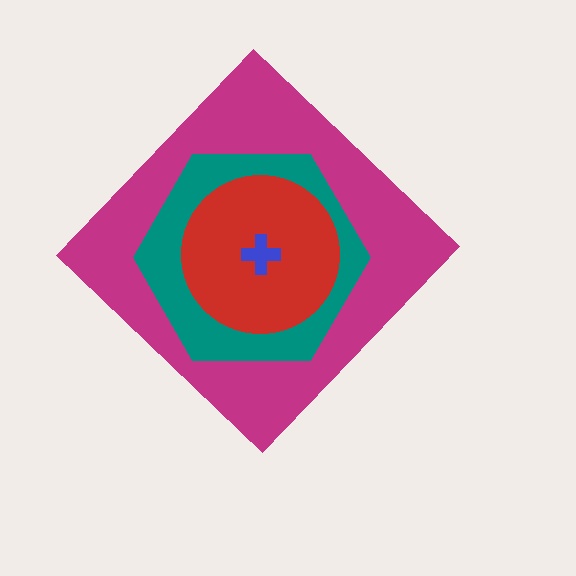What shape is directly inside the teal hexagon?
The red circle.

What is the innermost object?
The blue cross.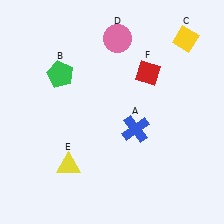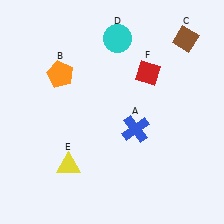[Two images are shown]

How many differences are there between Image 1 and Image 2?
There are 3 differences between the two images.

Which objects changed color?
B changed from green to orange. C changed from yellow to brown. D changed from pink to cyan.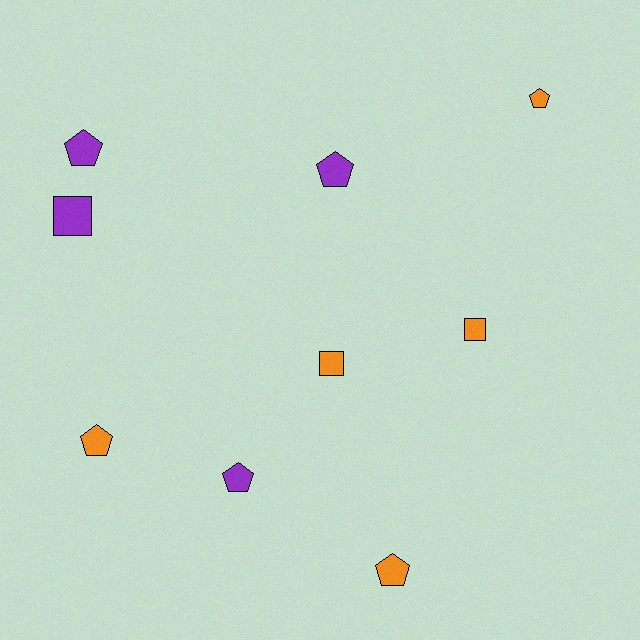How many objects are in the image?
There are 9 objects.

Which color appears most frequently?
Orange, with 5 objects.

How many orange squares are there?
There are 2 orange squares.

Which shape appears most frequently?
Pentagon, with 6 objects.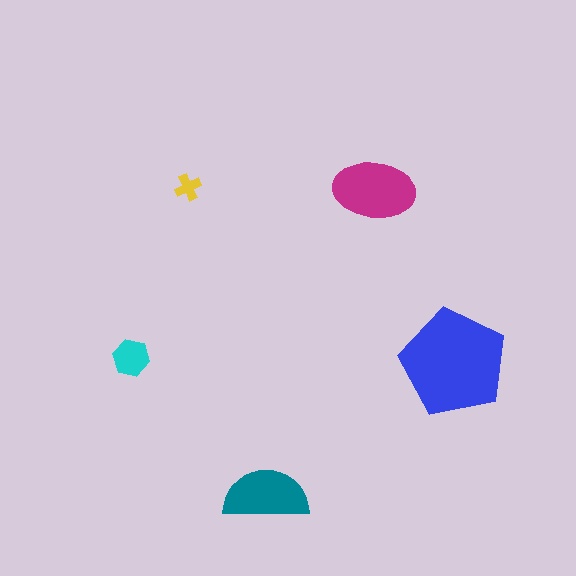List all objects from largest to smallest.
The blue pentagon, the magenta ellipse, the teal semicircle, the cyan hexagon, the yellow cross.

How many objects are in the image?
There are 5 objects in the image.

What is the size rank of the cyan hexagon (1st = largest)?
4th.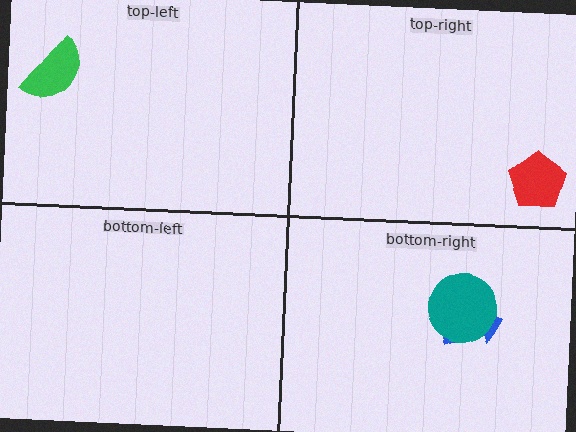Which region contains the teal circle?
The bottom-right region.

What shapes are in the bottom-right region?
The blue arrow, the teal circle.